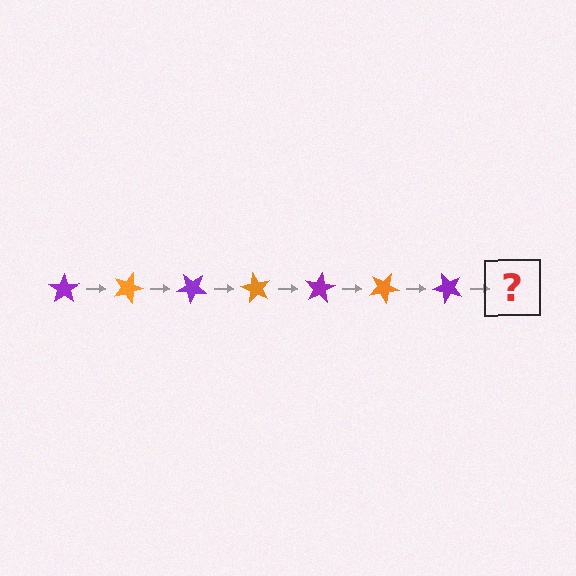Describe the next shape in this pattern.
It should be an orange star, rotated 140 degrees from the start.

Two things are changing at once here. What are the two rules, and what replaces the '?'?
The two rules are that it rotates 20 degrees each step and the color cycles through purple and orange. The '?' should be an orange star, rotated 140 degrees from the start.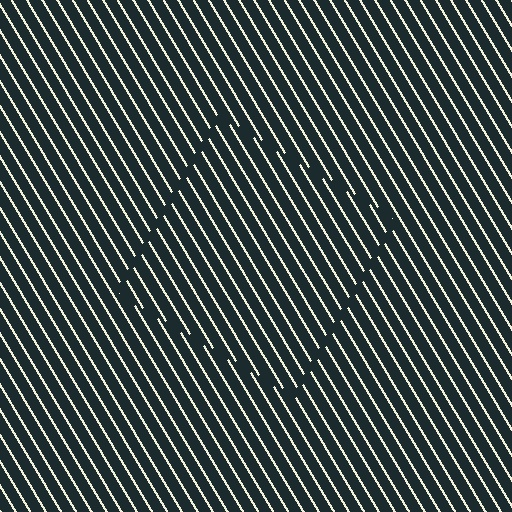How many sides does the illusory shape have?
4 sides — the line-ends trace a square.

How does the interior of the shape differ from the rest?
The interior of the shape contains the same grating, shifted by half a period — the contour is defined by the phase discontinuity where line-ends from the inner and outer gratings abut.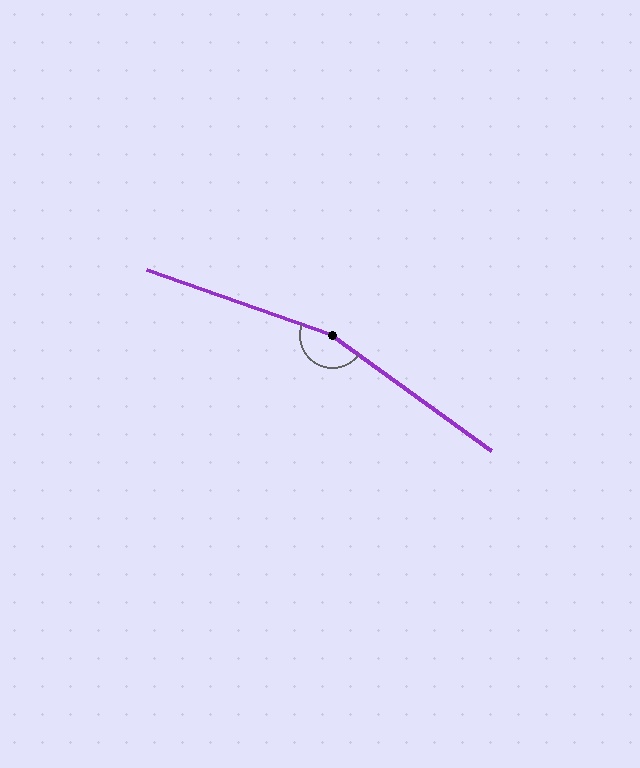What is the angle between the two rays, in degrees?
Approximately 164 degrees.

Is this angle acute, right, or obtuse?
It is obtuse.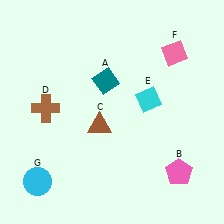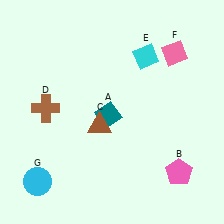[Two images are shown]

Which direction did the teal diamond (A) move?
The teal diamond (A) moved down.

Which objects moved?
The objects that moved are: the teal diamond (A), the cyan diamond (E).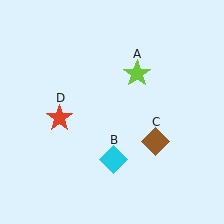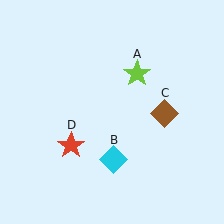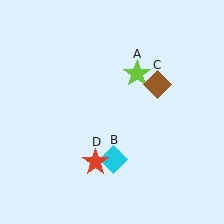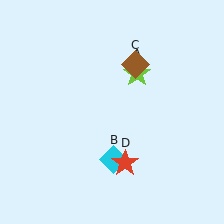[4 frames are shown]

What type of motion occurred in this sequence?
The brown diamond (object C), red star (object D) rotated counterclockwise around the center of the scene.